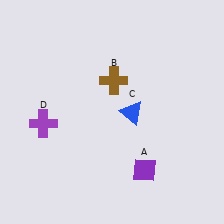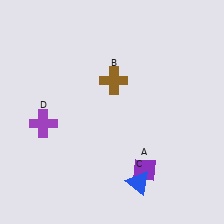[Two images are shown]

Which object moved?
The blue triangle (C) moved down.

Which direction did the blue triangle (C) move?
The blue triangle (C) moved down.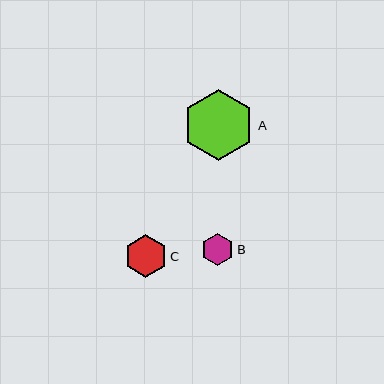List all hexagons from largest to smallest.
From largest to smallest: A, C, B.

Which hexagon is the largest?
Hexagon A is the largest with a size of approximately 72 pixels.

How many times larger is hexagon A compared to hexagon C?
Hexagon A is approximately 1.7 times the size of hexagon C.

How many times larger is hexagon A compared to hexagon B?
Hexagon A is approximately 2.2 times the size of hexagon B.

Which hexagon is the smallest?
Hexagon B is the smallest with a size of approximately 32 pixels.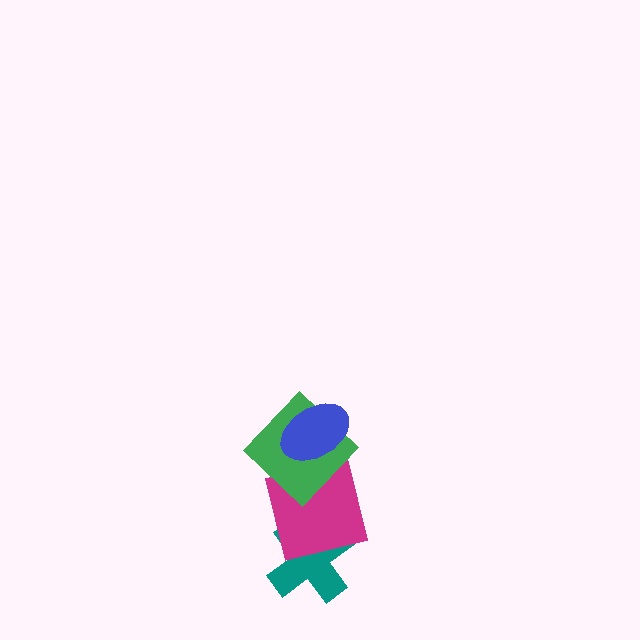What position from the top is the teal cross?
The teal cross is 4th from the top.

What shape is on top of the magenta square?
The green diamond is on top of the magenta square.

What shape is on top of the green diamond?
The blue ellipse is on top of the green diamond.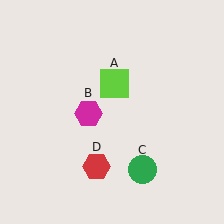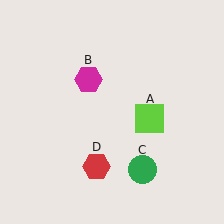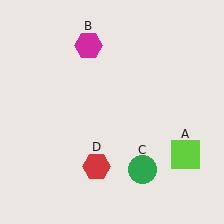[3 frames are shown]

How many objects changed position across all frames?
2 objects changed position: lime square (object A), magenta hexagon (object B).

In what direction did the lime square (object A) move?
The lime square (object A) moved down and to the right.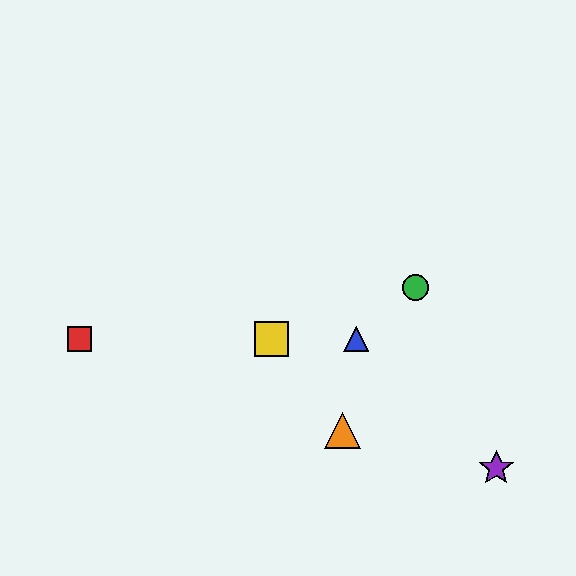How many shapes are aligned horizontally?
3 shapes (the red square, the blue triangle, the yellow square) are aligned horizontally.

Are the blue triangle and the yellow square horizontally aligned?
Yes, both are at y≈339.